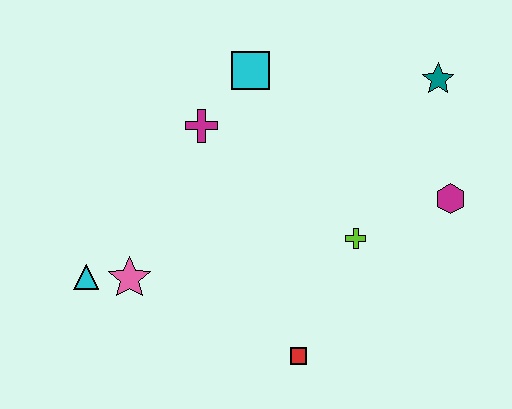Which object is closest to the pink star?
The cyan triangle is closest to the pink star.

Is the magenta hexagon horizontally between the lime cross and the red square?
No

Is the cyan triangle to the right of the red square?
No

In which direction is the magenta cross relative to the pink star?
The magenta cross is above the pink star.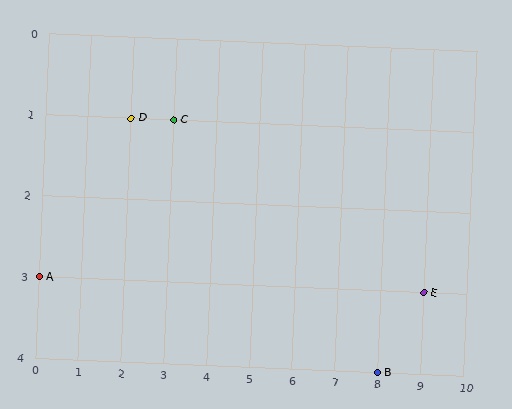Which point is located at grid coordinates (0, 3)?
Point A is at (0, 3).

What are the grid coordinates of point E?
Point E is at grid coordinates (9, 3).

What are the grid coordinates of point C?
Point C is at grid coordinates (3, 1).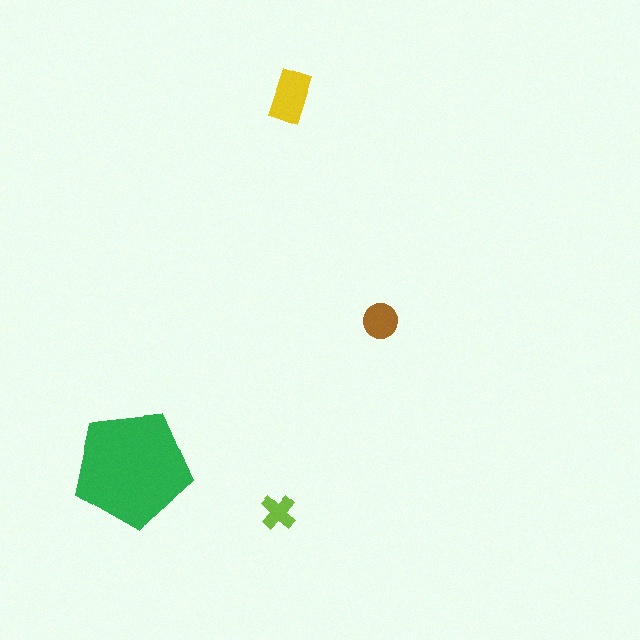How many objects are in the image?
There are 4 objects in the image.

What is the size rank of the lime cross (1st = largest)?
4th.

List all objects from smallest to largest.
The lime cross, the brown circle, the yellow rectangle, the green pentagon.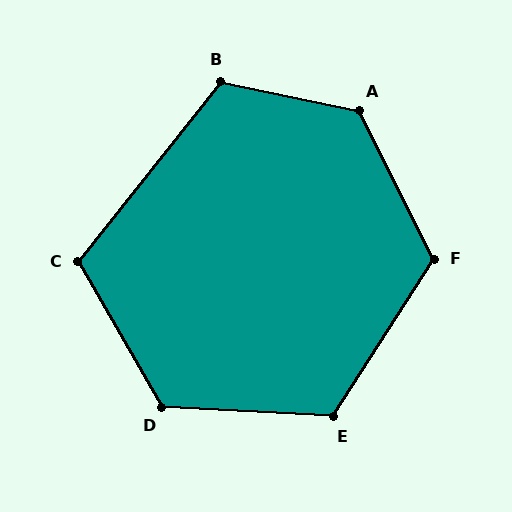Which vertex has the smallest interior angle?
C, at approximately 112 degrees.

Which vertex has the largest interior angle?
A, at approximately 129 degrees.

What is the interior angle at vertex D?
Approximately 123 degrees (obtuse).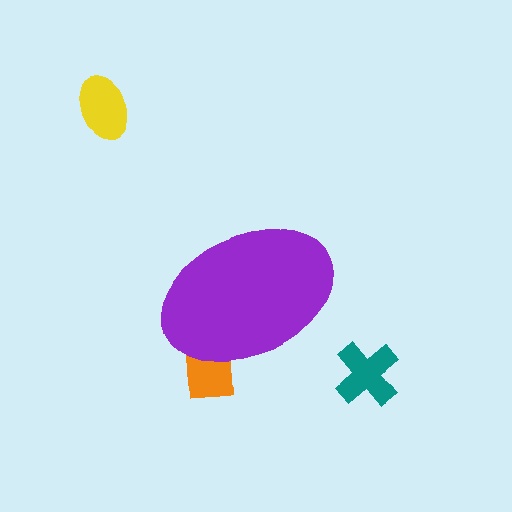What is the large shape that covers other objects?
A purple ellipse.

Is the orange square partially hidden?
Yes, the orange square is partially hidden behind the purple ellipse.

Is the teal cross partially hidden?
No, the teal cross is fully visible.